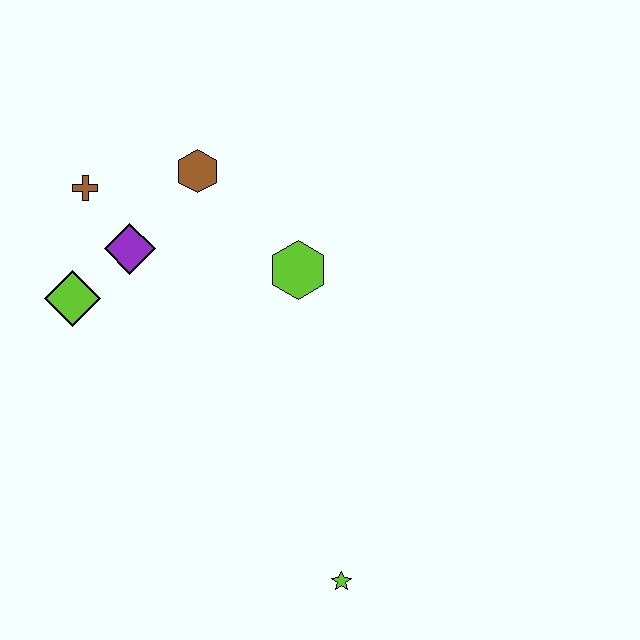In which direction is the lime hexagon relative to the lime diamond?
The lime hexagon is to the right of the lime diamond.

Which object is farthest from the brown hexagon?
The lime star is farthest from the brown hexagon.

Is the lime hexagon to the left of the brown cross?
No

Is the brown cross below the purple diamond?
No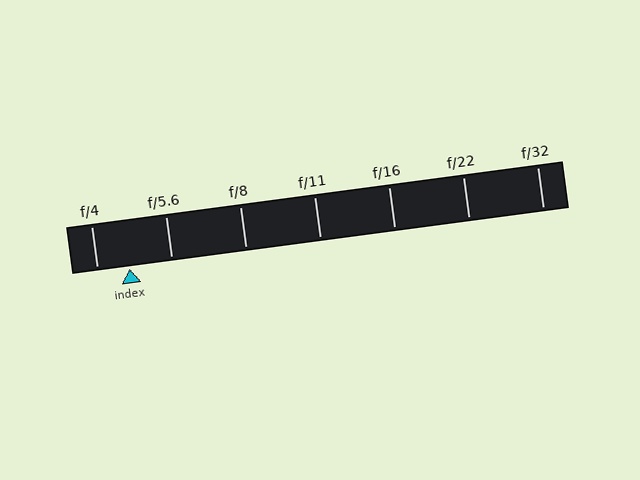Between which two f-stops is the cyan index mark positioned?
The index mark is between f/4 and f/5.6.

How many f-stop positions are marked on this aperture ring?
There are 7 f-stop positions marked.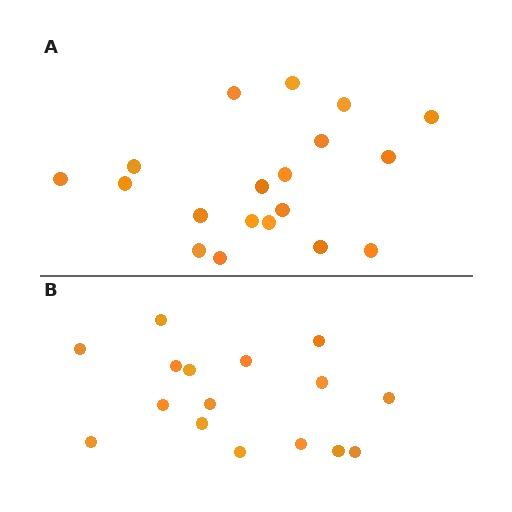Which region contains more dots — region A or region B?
Region A (the top region) has more dots.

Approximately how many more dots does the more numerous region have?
Region A has just a few more — roughly 2 or 3 more dots than region B.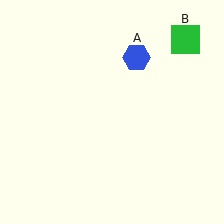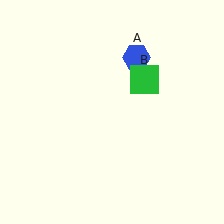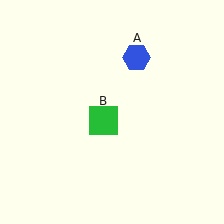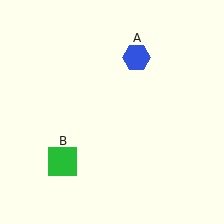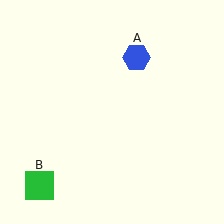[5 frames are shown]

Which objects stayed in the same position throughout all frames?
Blue hexagon (object A) remained stationary.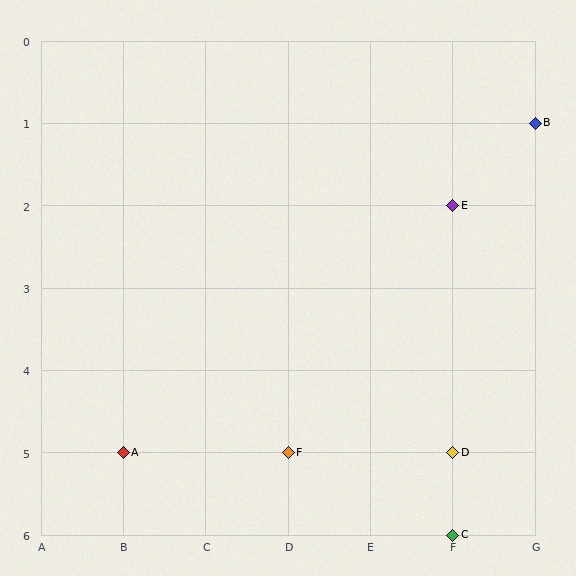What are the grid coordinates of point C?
Point C is at grid coordinates (F, 6).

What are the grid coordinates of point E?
Point E is at grid coordinates (F, 2).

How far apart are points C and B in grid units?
Points C and B are 1 column and 5 rows apart (about 5.1 grid units diagonally).